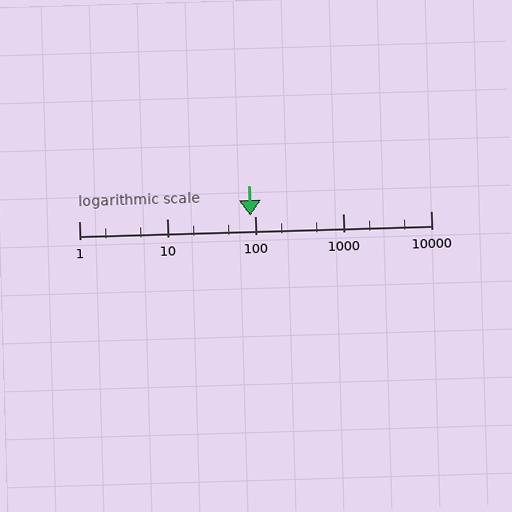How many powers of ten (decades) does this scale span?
The scale spans 4 decades, from 1 to 10000.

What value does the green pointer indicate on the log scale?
The pointer indicates approximately 90.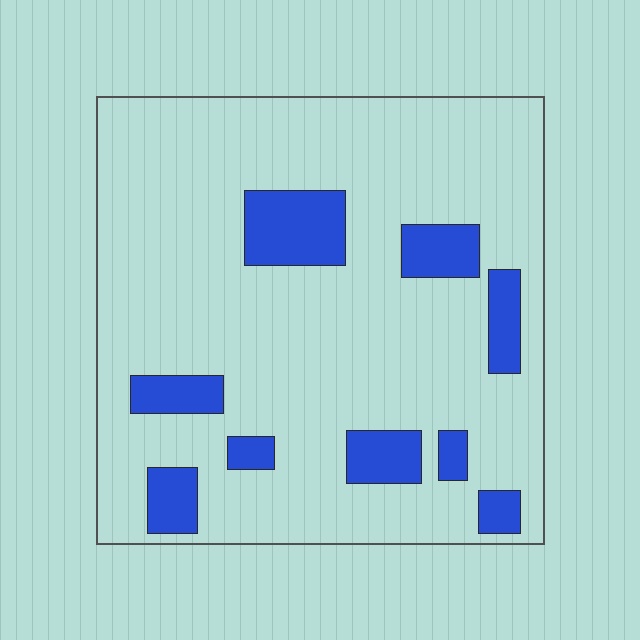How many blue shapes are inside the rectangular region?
9.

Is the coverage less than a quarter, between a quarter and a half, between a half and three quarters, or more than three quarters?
Less than a quarter.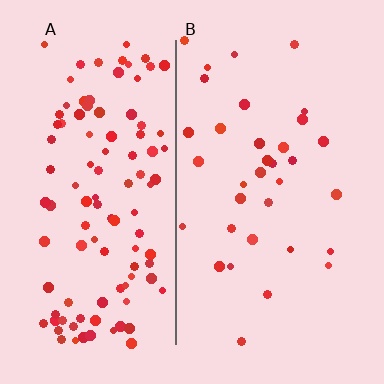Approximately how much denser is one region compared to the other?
Approximately 3.2× — region A over region B.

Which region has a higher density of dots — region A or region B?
A (the left).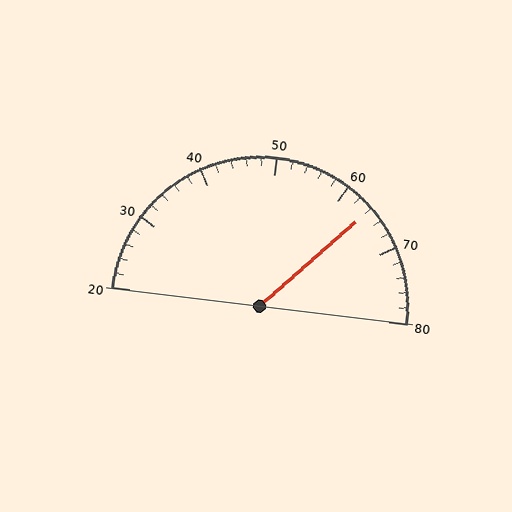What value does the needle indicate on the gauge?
The needle indicates approximately 64.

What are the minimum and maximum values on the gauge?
The gauge ranges from 20 to 80.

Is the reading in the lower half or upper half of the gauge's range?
The reading is in the upper half of the range (20 to 80).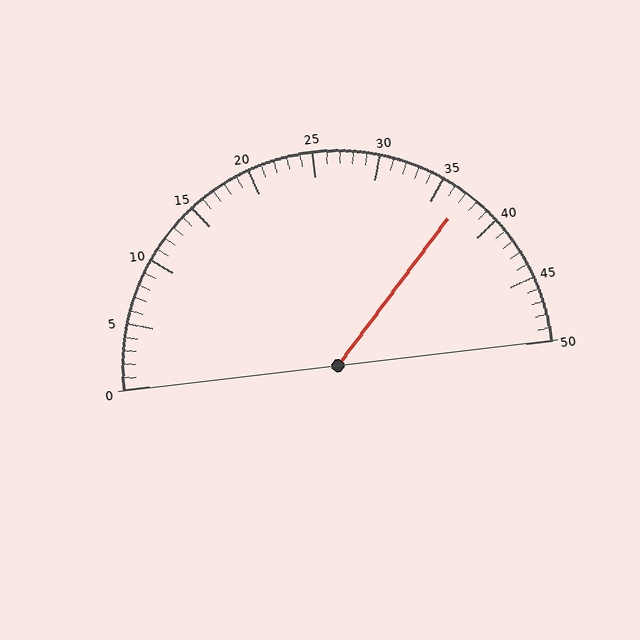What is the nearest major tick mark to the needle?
The nearest major tick mark is 35.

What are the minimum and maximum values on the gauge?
The gauge ranges from 0 to 50.